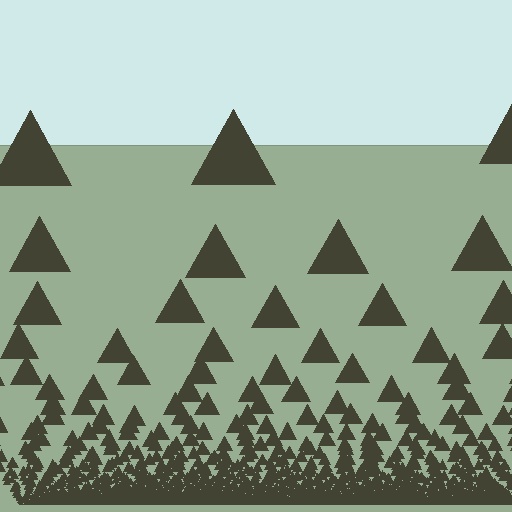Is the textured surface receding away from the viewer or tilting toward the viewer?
The surface appears to tilt toward the viewer. Texture elements get larger and sparser toward the top.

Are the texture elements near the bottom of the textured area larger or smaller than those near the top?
Smaller. The gradient is inverted — elements near the bottom are smaller and denser.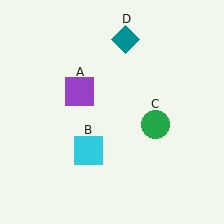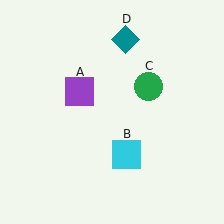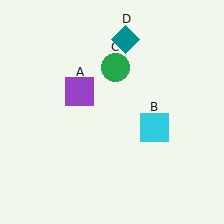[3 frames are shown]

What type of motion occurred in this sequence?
The cyan square (object B), green circle (object C) rotated counterclockwise around the center of the scene.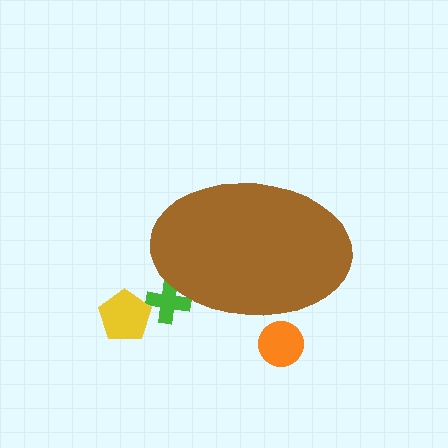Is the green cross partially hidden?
Yes, the green cross is partially hidden behind the brown ellipse.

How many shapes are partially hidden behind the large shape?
2 shapes are partially hidden.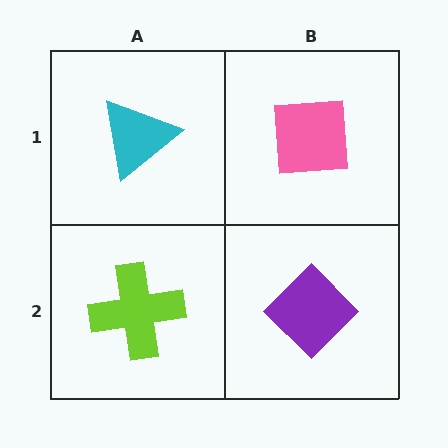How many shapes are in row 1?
2 shapes.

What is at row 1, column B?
A pink square.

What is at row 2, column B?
A purple diamond.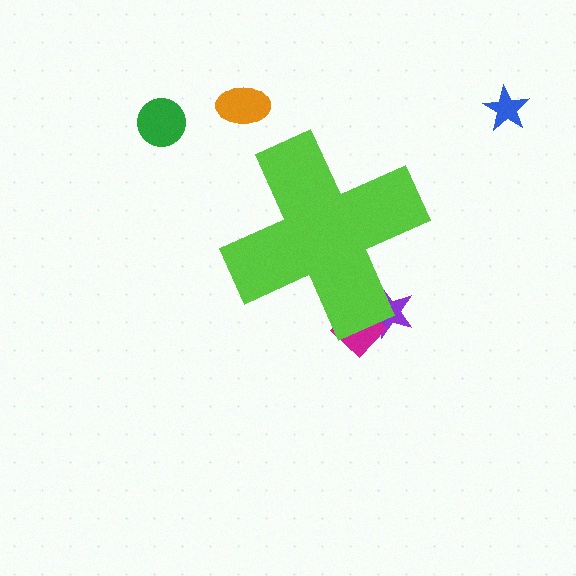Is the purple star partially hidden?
Yes, the purple star is partially hidden behind the lime cross.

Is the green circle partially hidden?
No, the green circle is fully visible.